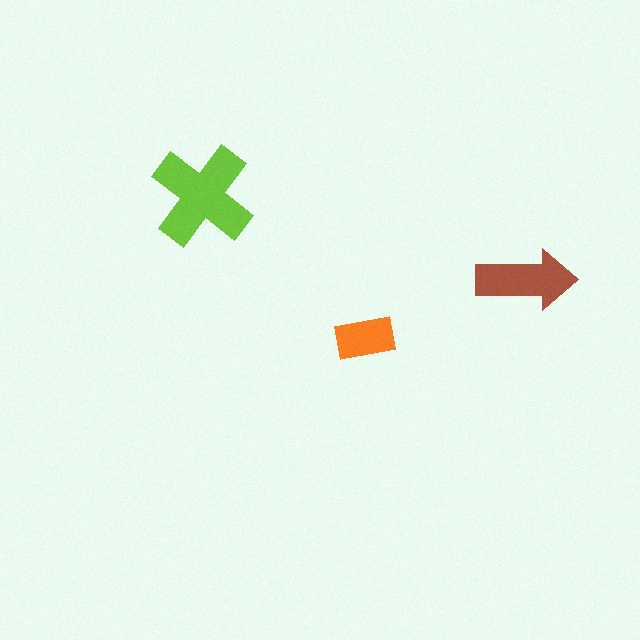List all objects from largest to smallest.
The lime cross, the brown arrow, the orange rectangle.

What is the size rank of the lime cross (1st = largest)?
1st.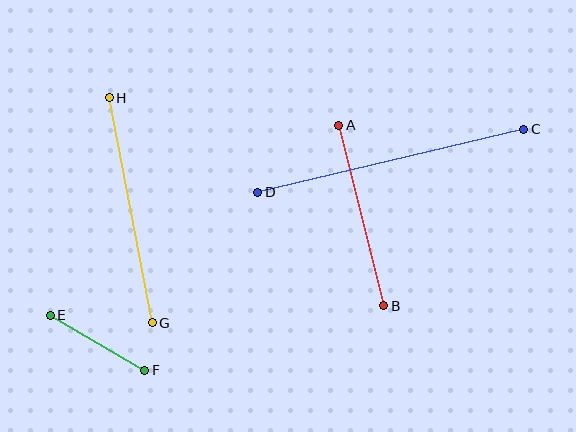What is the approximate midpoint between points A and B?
The midpoint is at approximately (361, 215) pixels.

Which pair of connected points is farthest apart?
Points C and D are farthest apart.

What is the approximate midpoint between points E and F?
The midpoint is at approximately (98, 343) pixels.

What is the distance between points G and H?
The distance is approximately 229 pixels.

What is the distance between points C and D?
The distance is approximately 273 pixels.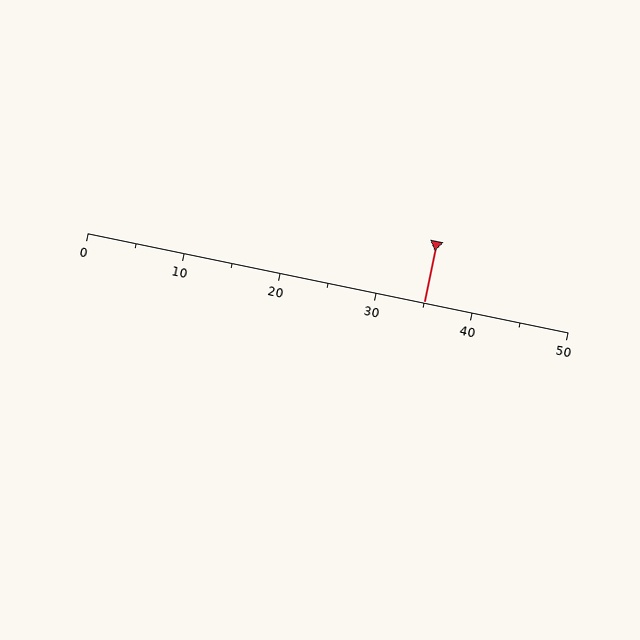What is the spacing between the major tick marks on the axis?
The major ticks are spaced 10 apart.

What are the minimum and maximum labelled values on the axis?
The axis runs from 0 to 50.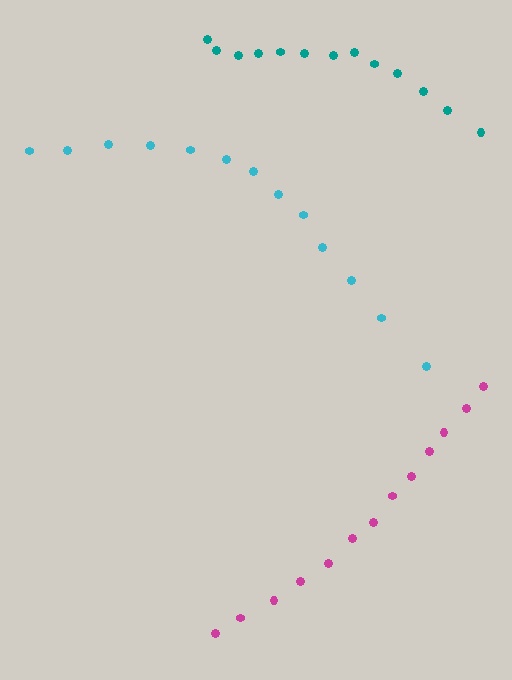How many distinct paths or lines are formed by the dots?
There are 3 distinct paths.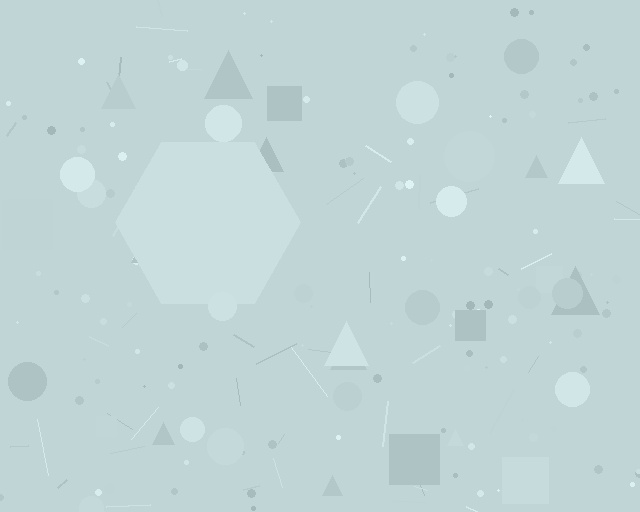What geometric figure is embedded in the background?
A hexagon is embedded in the background.